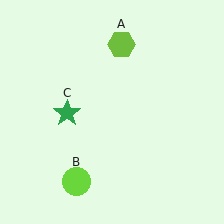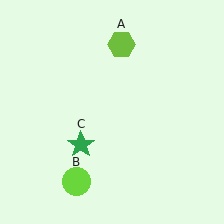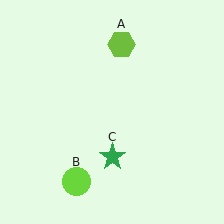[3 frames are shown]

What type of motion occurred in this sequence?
The green star (object C) rotated counterclockwise around the center of the scene.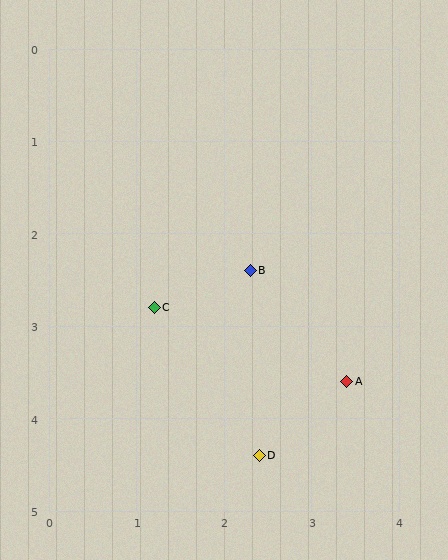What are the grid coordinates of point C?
Point C is at approximately (1.2, 2.8).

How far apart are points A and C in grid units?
Points A and C are about 2.3 grid units apart.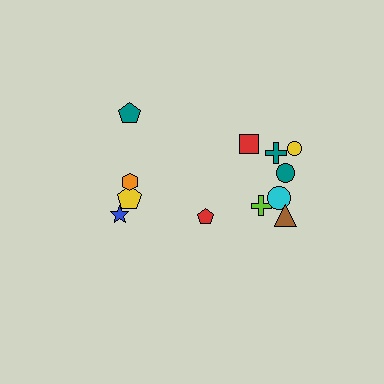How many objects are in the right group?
There are 8 objects.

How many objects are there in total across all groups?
There are 12 objects.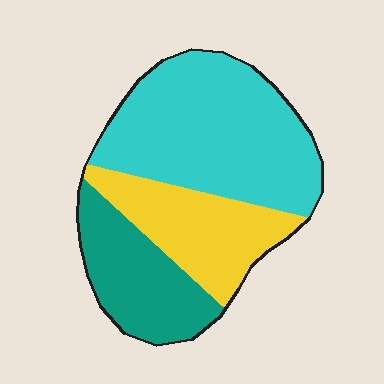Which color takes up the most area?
Cyan, at roughly 50%.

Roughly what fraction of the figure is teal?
Teal takes up about one quarter (1/4) of the figure.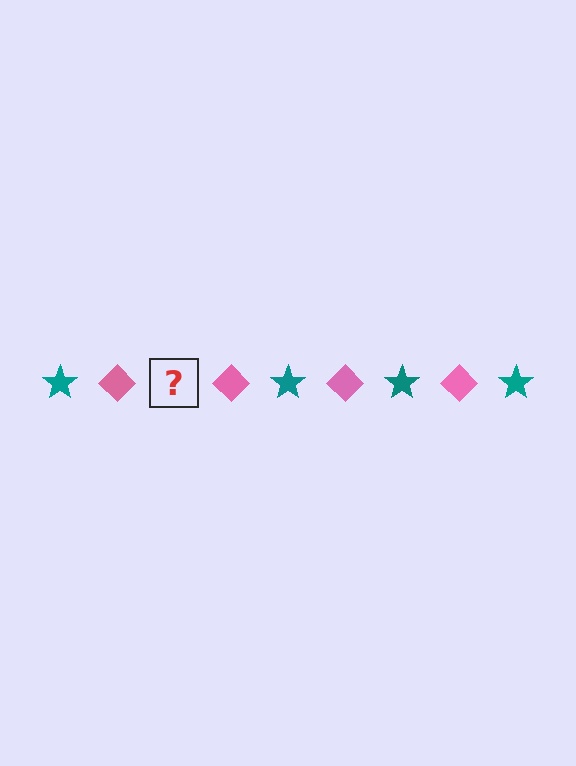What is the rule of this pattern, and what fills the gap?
The rule is that the pattern alternates between teal star and pink diamond. The gap should be filled with a teal star.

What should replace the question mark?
The question mark should be replaced with a teal star.